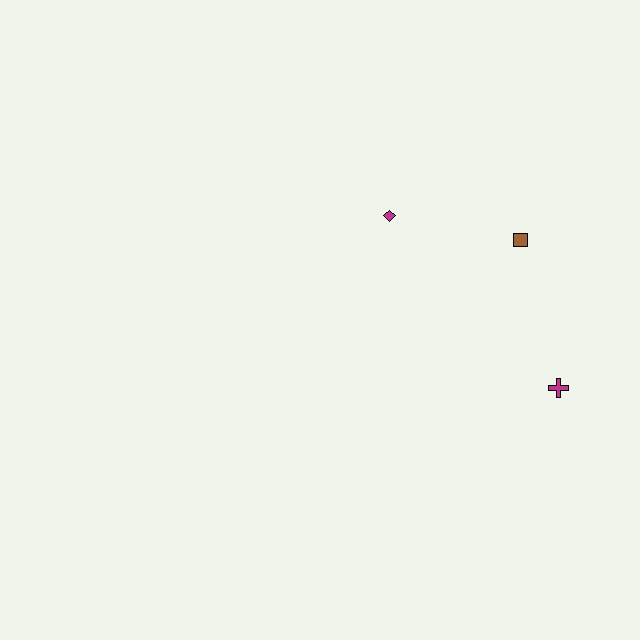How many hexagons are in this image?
There are no hexagons.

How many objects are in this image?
There are 3 objects.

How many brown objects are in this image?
There is 1 brown object.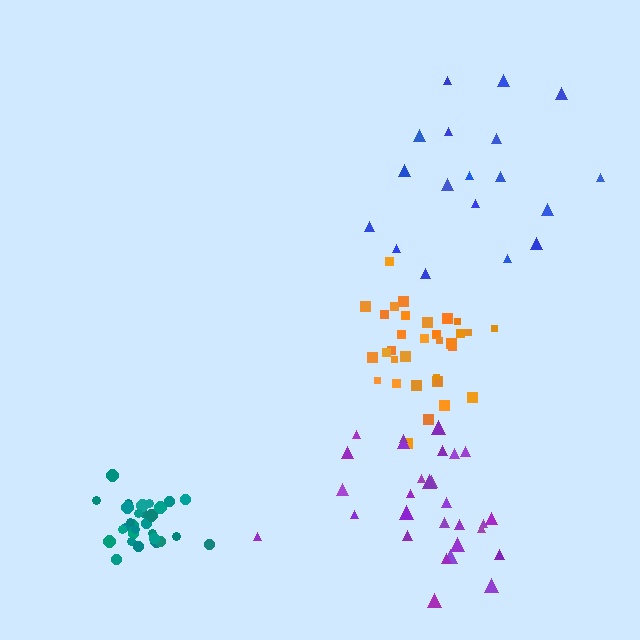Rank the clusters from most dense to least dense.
teal, orange, purple, blue.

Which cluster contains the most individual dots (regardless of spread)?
Orange (33).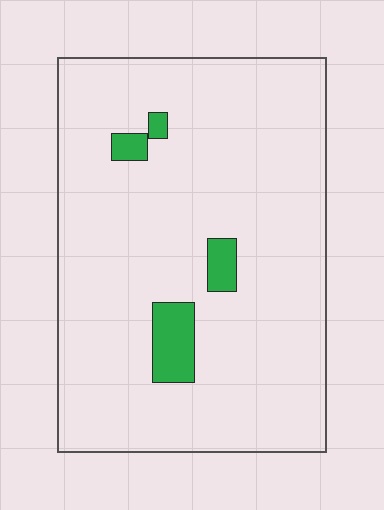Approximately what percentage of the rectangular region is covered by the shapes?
Approximately 5%.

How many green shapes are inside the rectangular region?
4.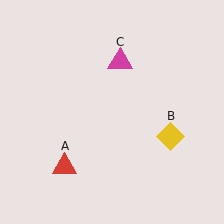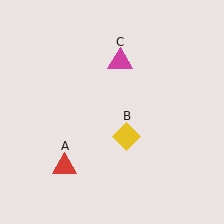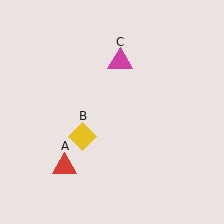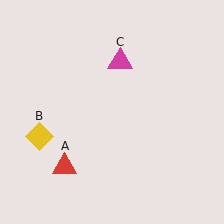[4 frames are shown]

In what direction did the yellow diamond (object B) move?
The yellow diamond (object B) moved left.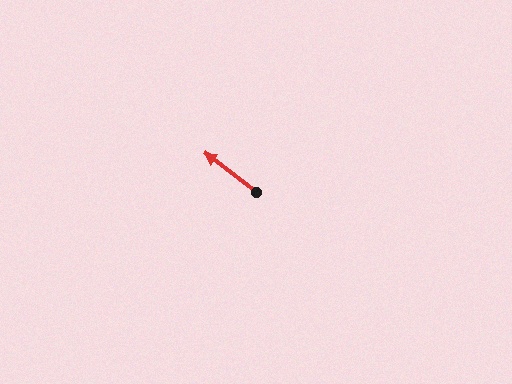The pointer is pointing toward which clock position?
Roughly 10 o'clock.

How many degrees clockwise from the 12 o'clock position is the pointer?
Approximately 307 degrees.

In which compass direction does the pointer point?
Northwest.